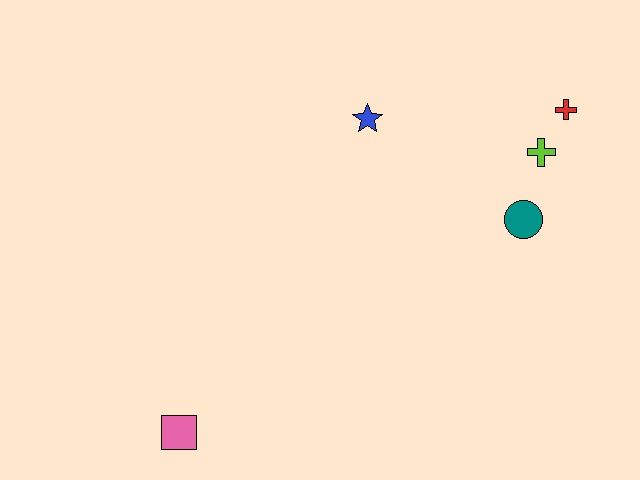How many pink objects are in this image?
There is 1 pink object.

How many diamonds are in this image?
There are no diamonds.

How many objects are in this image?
There are 5 objects.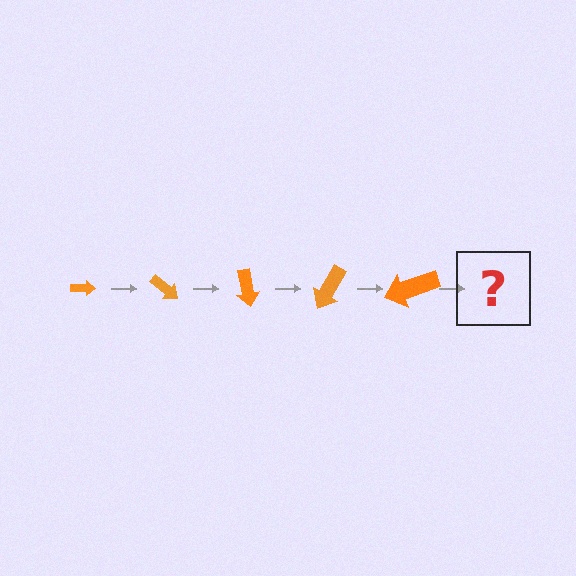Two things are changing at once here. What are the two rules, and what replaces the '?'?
The two rules are that the arrow grows larger each step and it rotates 40 degrees each step. The '?' should be an arrow, larger than the previous one and rotated 200 degrees from the start.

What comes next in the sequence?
The next element should be an arrow, larger than the previous one and rotated 200 degrees from the start.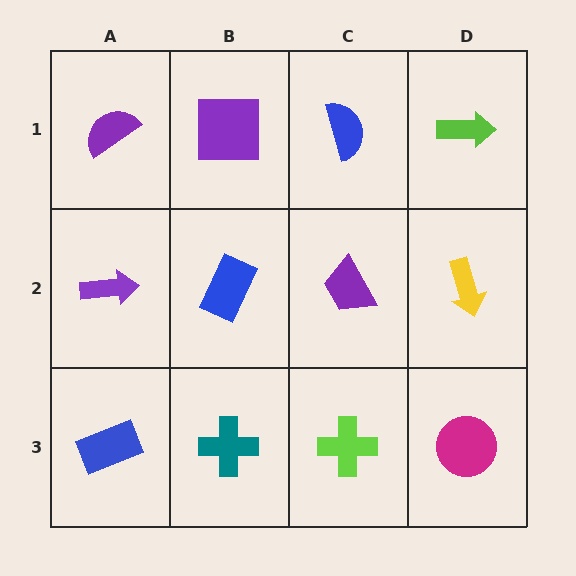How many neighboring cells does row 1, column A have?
2.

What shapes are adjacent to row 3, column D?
A yellow arrow (row 2, column D), a lime cross (row 3, column C).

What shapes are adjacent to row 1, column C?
A purple trapezoid (row 2, column C), a purple square (row 1, column B), a lime arrow (row 1, column D).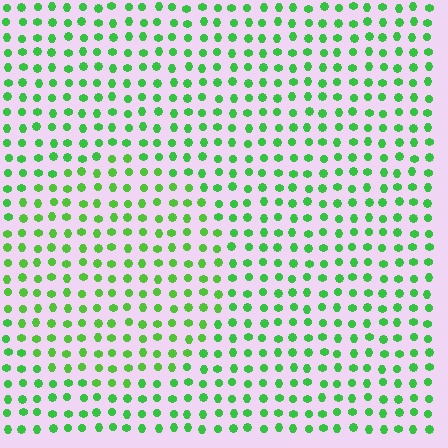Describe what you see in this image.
The image is filled with small green elements in a uniform arrangement. A circle-shaped region is visible where the elements are tinted to a slightly different hue, forming a subtle color boundary.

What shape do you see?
I see a circle.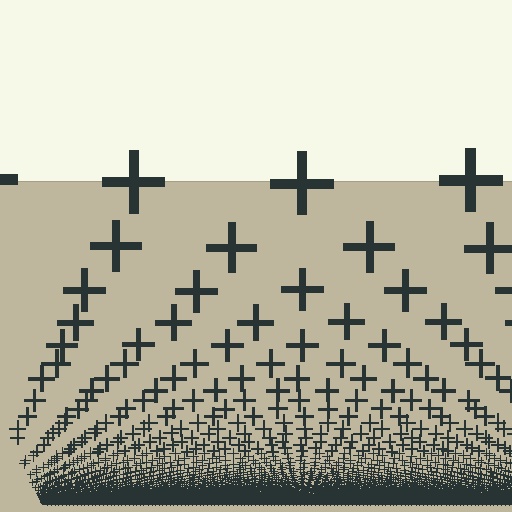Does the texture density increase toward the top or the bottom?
Density increases toward the bottom.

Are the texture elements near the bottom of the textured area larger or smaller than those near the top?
Smaller. The gradient is inverted — elements near the bottom are smaller and denser.